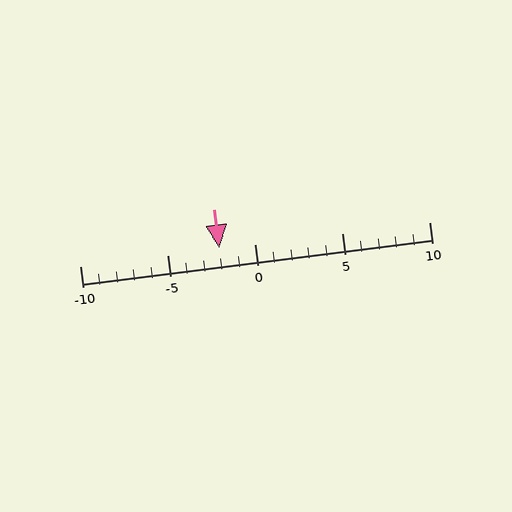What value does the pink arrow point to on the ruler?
The pink arrow points to approximately -2.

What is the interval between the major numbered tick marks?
The major tick marks are spaced 5 units apart.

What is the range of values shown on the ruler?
The ruler shows values from -10 to 10.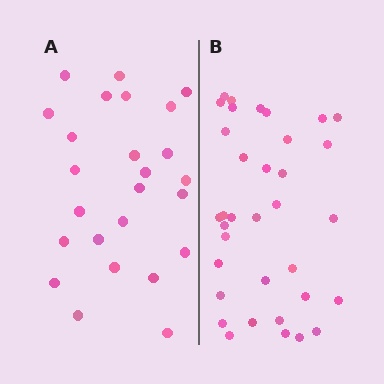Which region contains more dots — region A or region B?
Region B (the right region) has more dots.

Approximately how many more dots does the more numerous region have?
Region B has roughly 10 or so more dots than region A.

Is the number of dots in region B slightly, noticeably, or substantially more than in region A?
Region B has noticeably more, but not dramatically so. The ratio is roughly 1.4 to 1.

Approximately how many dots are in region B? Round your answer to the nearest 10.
About 40 dots. (The exact count is 35, which rounds to 40.)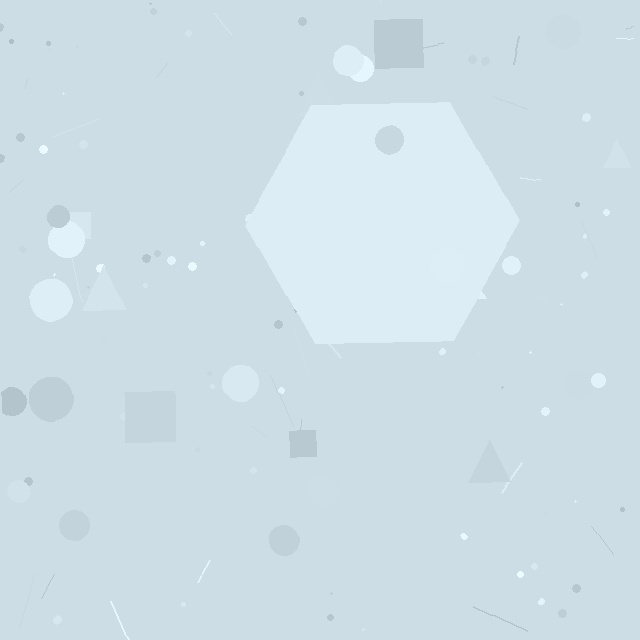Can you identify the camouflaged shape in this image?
The camouflaged shape is a hexagon.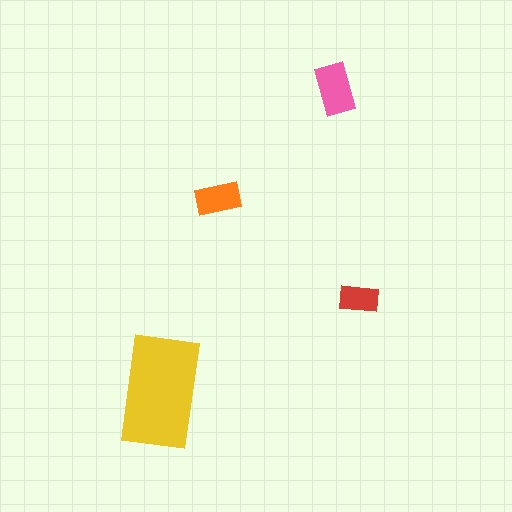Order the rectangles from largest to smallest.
the yellow one, the pink one, the orange one, the red one.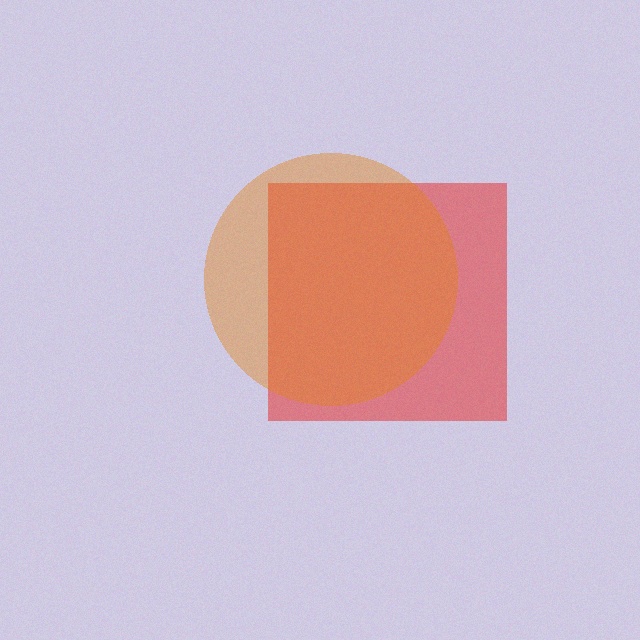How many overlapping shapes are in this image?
There are 2 overlapping shapes in the image.